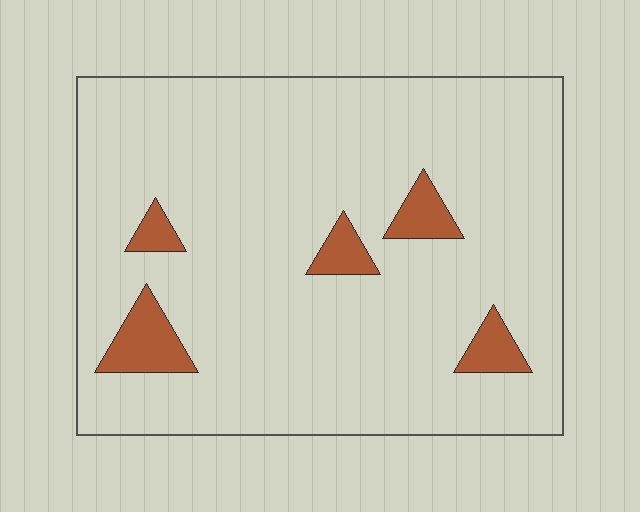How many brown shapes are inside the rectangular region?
5.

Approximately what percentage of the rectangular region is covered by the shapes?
Approximately 10%.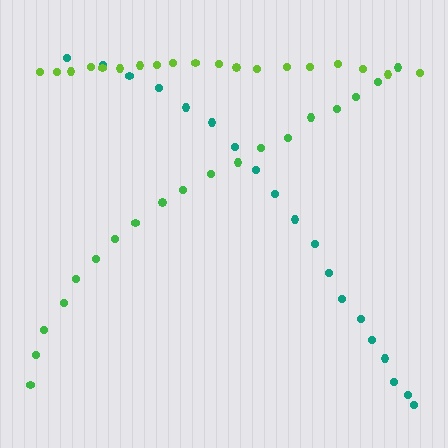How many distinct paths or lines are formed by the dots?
There are 3 distinct paths.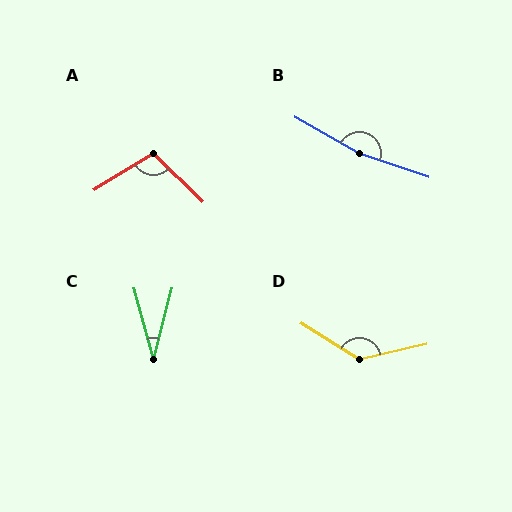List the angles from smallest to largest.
C (30°), A (103°), D (136°), B (169°).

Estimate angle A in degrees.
Approximately 103 degrees.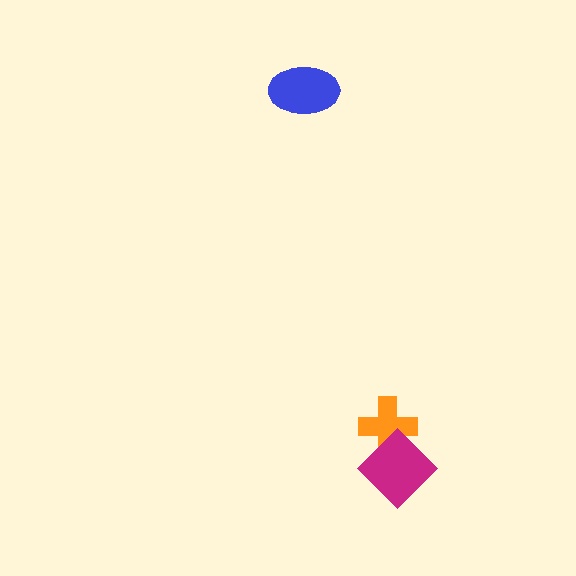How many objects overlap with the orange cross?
1 object overlaps with the orange cross.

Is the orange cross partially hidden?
Yes, it is partially covered by another shape.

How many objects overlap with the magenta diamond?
1 object overlaps with the magenta diamond.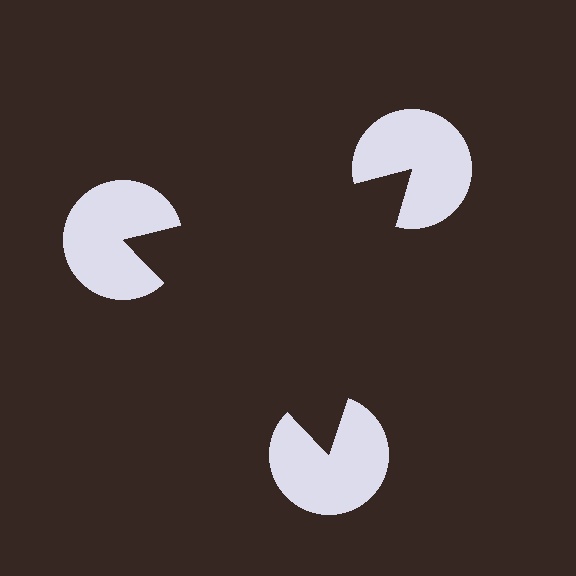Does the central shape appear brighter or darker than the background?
It typically appears slightly darker than the background, even though no actual brightness change is drawn.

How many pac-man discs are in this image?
There are 3 — one at each vertex of the illusory triangle.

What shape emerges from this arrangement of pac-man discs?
An illusory triangle — its edges are inferred from the aligned wedge cuts in the pac-man discs, not physically drawn.